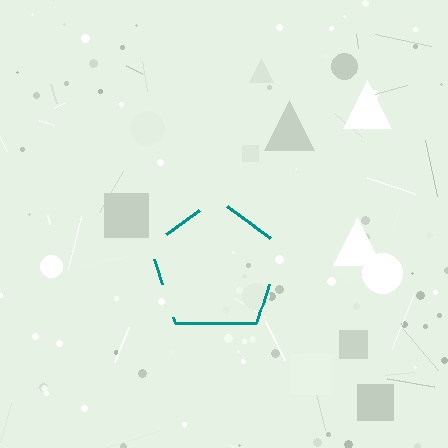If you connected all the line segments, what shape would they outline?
They would outline a pentagon.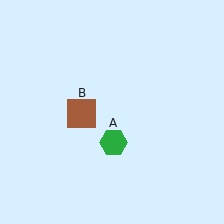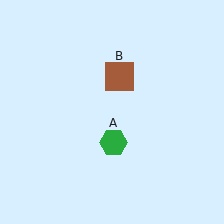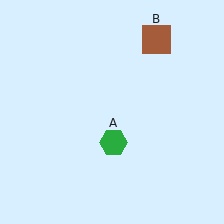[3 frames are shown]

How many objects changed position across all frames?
1 object changed position: brown square (object B).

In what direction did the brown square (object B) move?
The brown square (object B) moved up and to the right.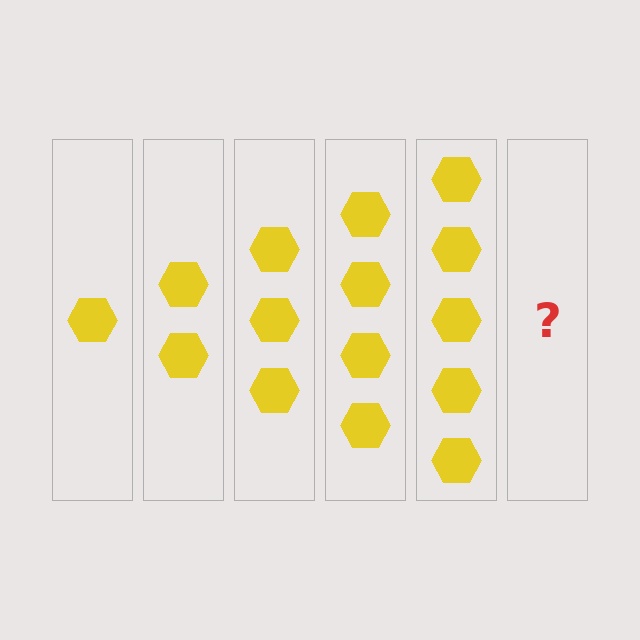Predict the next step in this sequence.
The next step is 6 hexagons.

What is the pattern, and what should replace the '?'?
The pattern is that each step adds one more hexagon. The '?' should be 6 hexagons.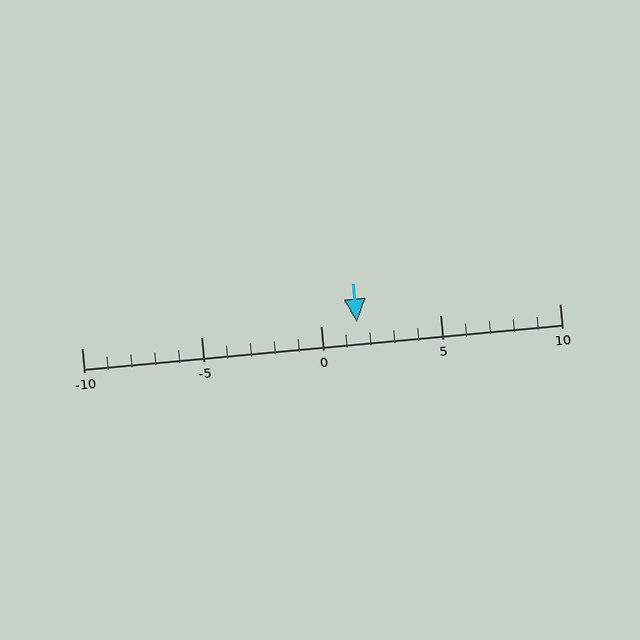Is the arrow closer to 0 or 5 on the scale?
The arrow is closer to 0.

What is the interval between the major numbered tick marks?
The major tick marks are spaced 5 units apart.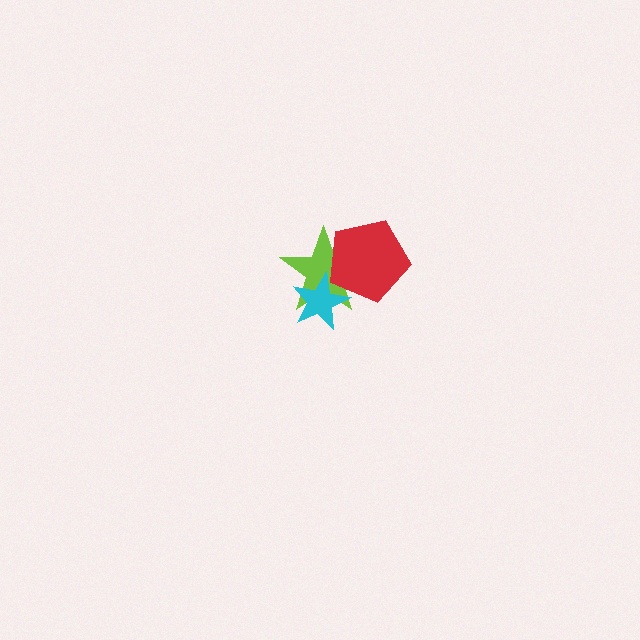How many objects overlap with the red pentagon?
2 objects overlap with the red pentagon.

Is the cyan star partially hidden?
Yes, it is partially covered by another shape.